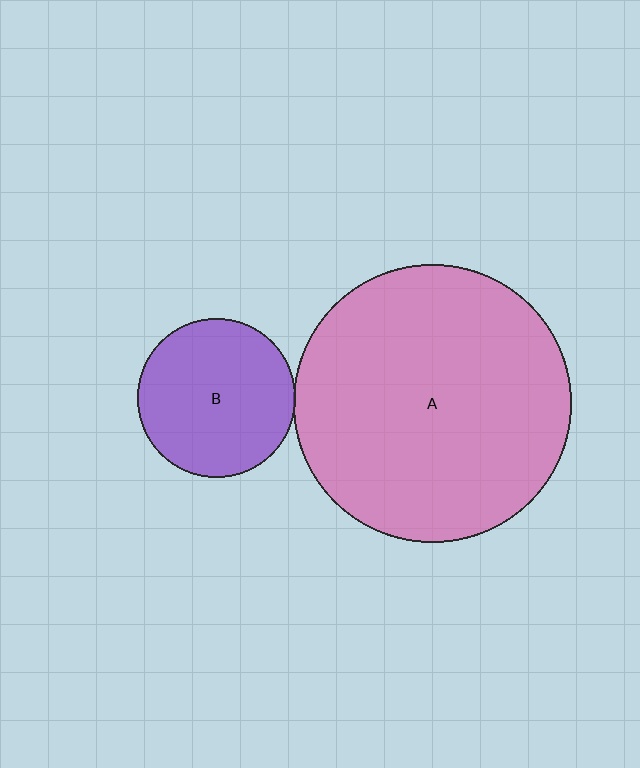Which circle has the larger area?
Circle A (pink).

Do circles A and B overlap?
Yes.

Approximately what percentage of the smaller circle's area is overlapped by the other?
Approximately 5%.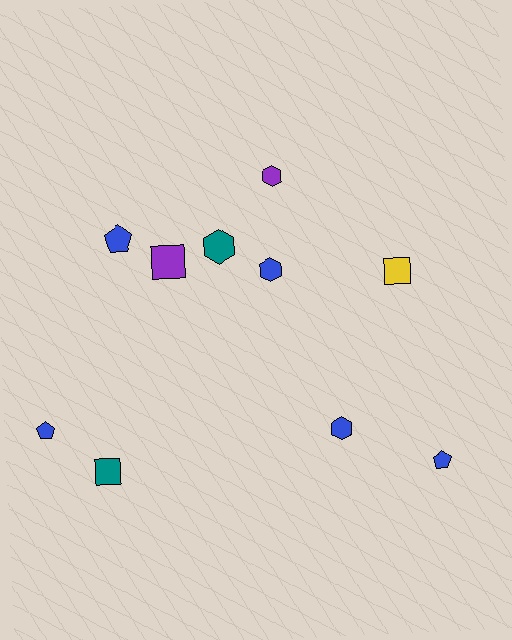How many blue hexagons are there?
There are 2 blue hexagons.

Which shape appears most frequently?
Hexagon, with 4 objects.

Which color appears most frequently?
Blue, with 5 objects.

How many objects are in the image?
There are 10 objects.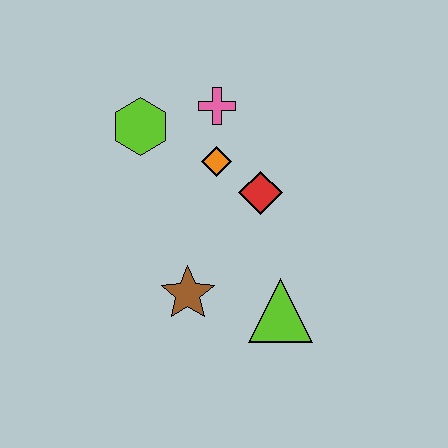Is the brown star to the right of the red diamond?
No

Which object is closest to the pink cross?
The orange diamond is closest to the pink cross.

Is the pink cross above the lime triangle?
Yes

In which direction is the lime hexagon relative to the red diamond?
The lime hexagon is to the left of the red diamond.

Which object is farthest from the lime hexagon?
The lime triangle is farthest from the lime hexagon.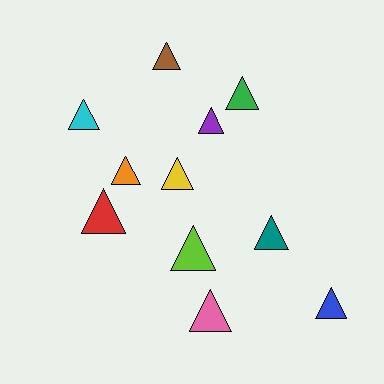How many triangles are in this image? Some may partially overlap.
There are 11 triangles.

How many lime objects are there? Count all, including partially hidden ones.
There is 1 lime object.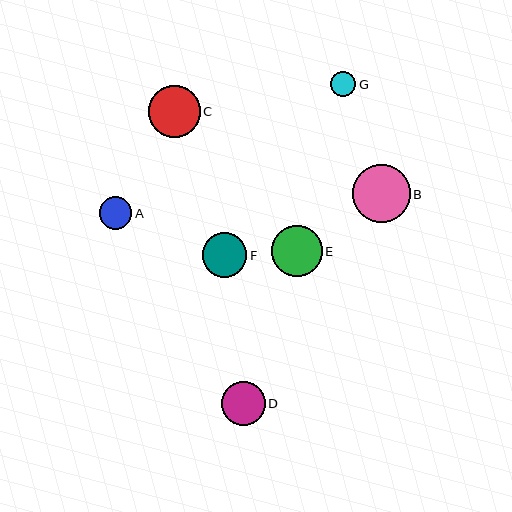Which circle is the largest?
Circle B is the largest with a size of approximately 58 pixels.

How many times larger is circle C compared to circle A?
Circle C is approximately 1.6 times the size of circle A.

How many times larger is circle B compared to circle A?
Circle B is approximately 1.8 times the size of circle A.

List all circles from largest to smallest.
From largest to smallest: B, C, E, F, D, A, G.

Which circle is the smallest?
Circle G is the smallest with a size of approximately 26 pixels.